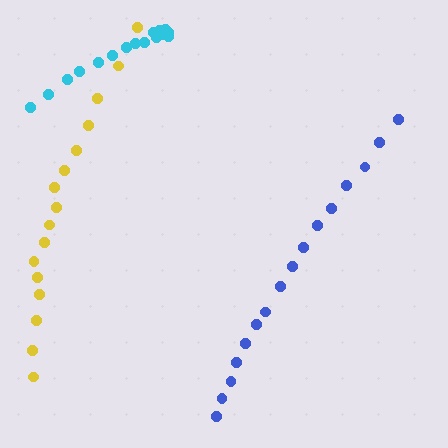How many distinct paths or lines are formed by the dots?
There are 3 distinct paths.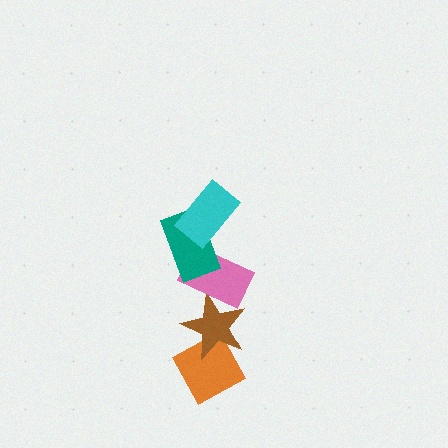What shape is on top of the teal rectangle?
The cyan rectangle is on top of the teal rectangle.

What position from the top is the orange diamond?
The orange diamond is 5th from the top.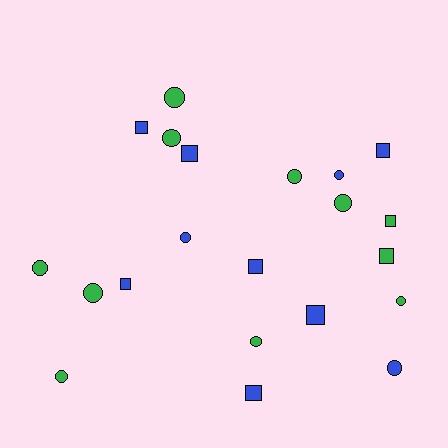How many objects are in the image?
There are 21 objects.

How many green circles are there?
There are 9 green circles.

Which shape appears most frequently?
Circle, with 12 objects.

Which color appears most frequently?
Green, with 11 objects.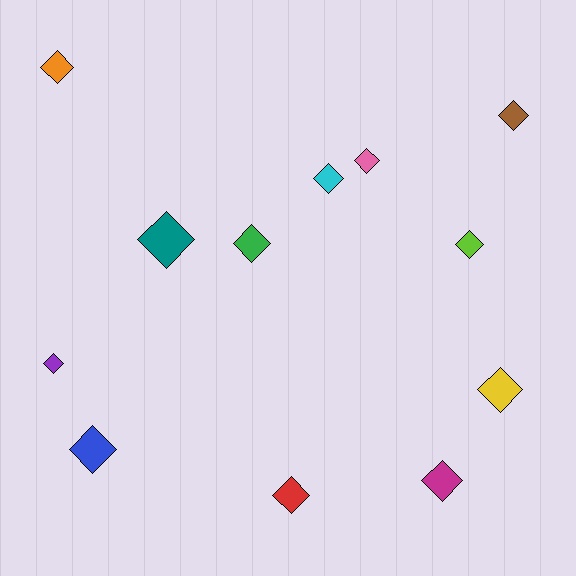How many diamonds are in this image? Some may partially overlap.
There are 12 diamonds.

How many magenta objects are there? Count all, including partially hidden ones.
There is 1 magenta object.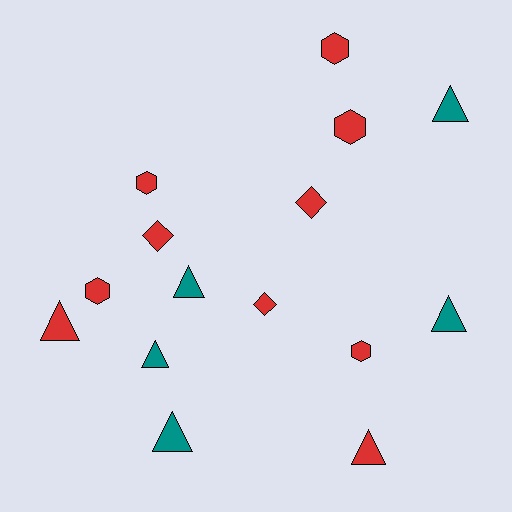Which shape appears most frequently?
Triangle, with 7 objects.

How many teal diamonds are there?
There are no teal diamonds.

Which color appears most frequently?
Red, with 10 objects.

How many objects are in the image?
There are 15 objects.